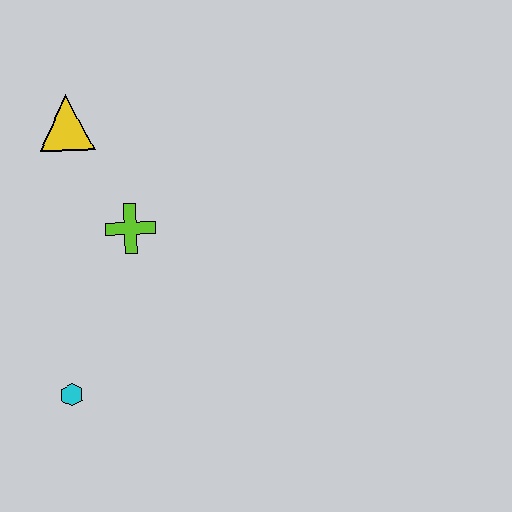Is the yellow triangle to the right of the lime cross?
No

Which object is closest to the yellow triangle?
The lime cross is closest to the yellow triangle.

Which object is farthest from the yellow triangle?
The cyan hexagon is farthest from the yellow triangle.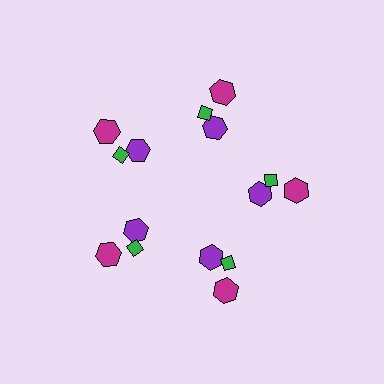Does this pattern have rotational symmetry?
Yes, this pattern has 5-fold rotational symmetry. It looks the same after rotating 72 degrees around the center.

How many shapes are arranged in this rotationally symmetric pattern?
There are 15 shapes, arranged in 5 groups of 3.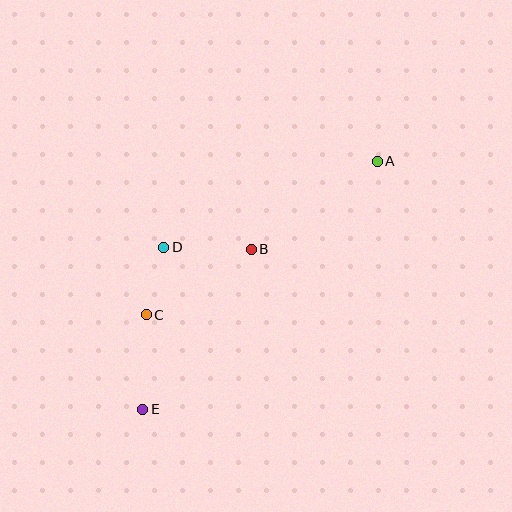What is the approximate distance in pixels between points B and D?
The distance between B and D is approximately 88 pixels.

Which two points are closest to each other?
Points C and D are closest to each other.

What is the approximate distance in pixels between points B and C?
The distance between B and C is approximately 123 pixels.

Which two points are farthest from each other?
Points A and E are farthest from each other.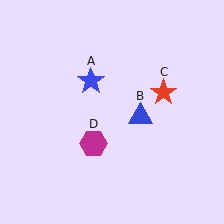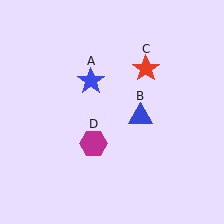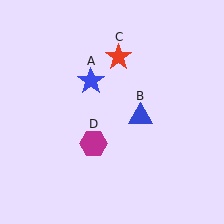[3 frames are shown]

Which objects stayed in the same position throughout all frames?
Blue star (object A) and blue triangle (object B) and magenta hexagon (object D) remained stationary.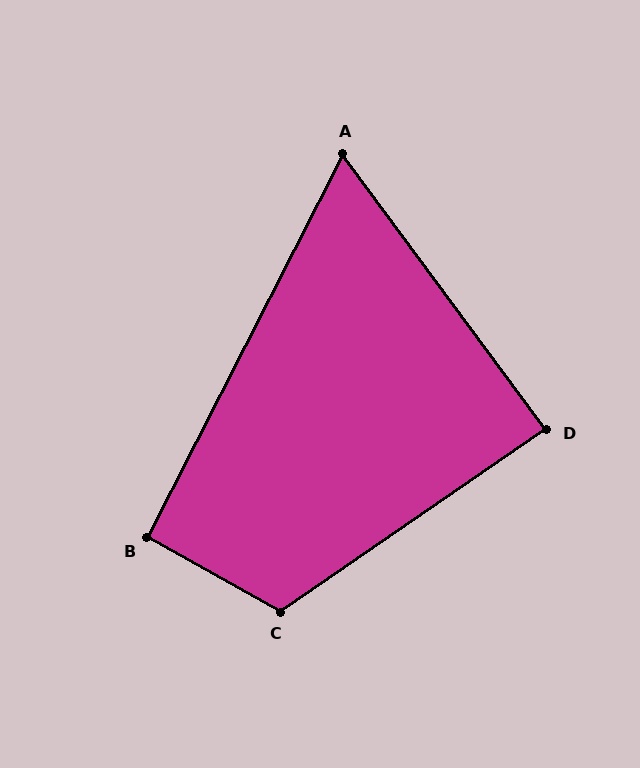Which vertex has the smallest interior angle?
A, at approximately 64 degrees.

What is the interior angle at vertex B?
Approximately 92 degrees (approximately right).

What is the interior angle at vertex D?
Approximately 88 degrees (approximately right).